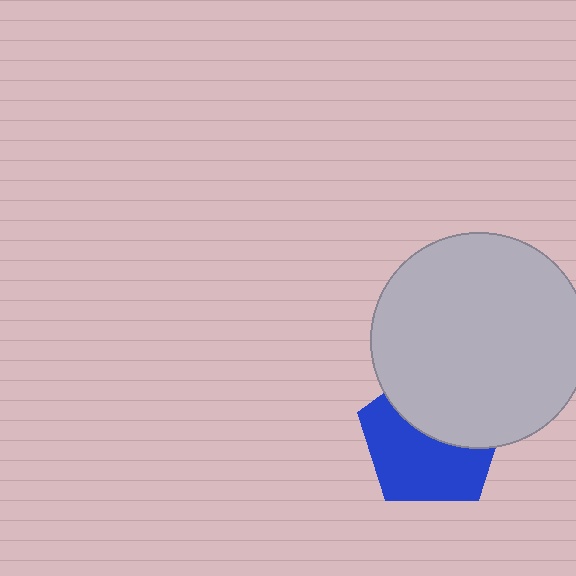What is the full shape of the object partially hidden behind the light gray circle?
The partially hidden object is a blue pentagon.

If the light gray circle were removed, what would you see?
You would see the complete blue pentagon.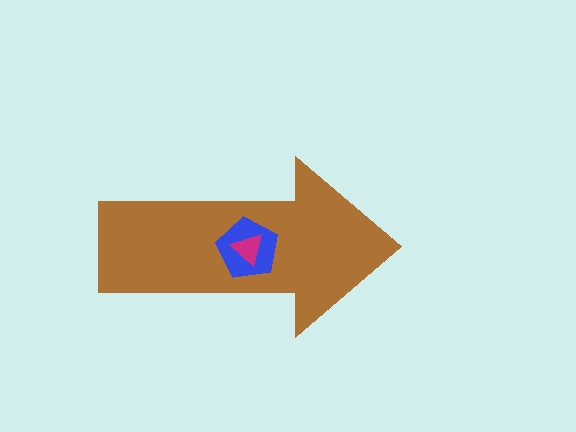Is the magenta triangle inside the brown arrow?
Yes.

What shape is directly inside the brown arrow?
The blue pentagon.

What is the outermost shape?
The brown arrow.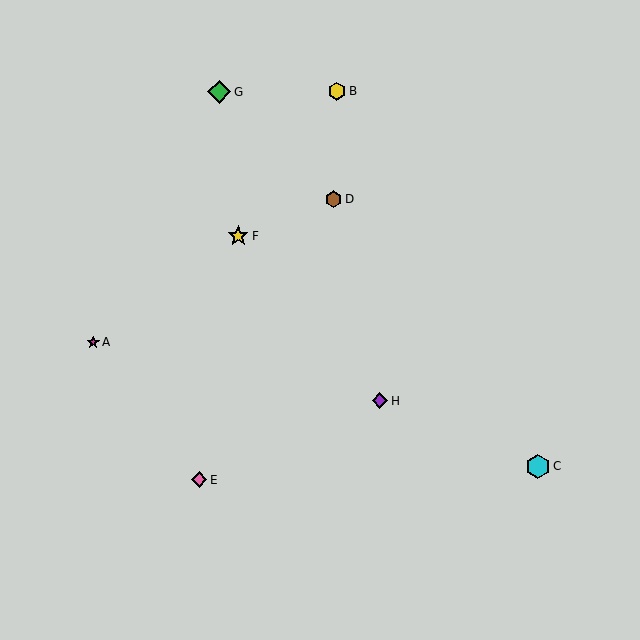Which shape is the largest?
The cyan hexagon (labeled C) is the largest.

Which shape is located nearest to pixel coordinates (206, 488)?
The pink diamond (labeled E) at (199, 480) is nearest to that location.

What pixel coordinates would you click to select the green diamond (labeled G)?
Click at (219, 92) to select the green diamond G.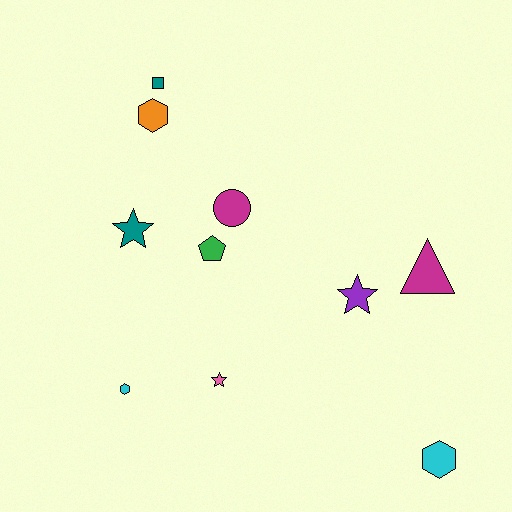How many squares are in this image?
There is 1 square.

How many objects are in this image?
There are 10 objects.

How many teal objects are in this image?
There are 2 teal objects.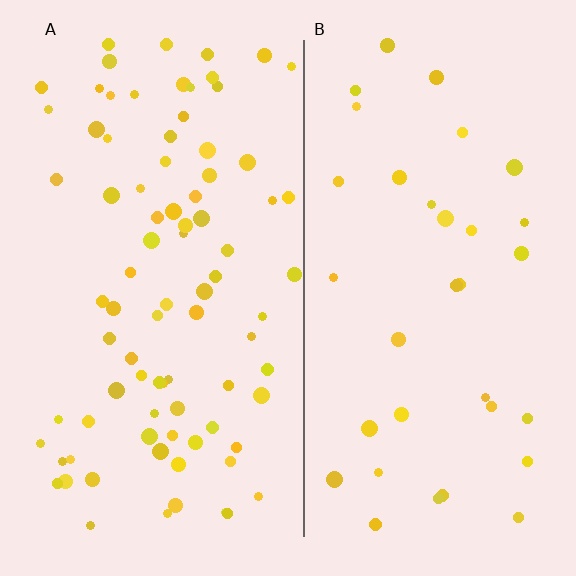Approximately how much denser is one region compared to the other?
Approximately 2.5× — region A over region B.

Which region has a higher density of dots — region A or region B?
A (the left).